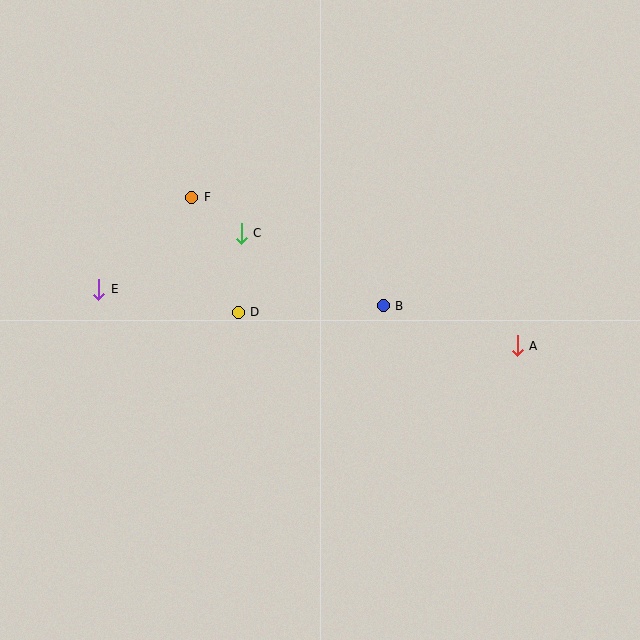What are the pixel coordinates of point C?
Point C is at (241, 233).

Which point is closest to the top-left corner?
Point F is closest to the top-left corner.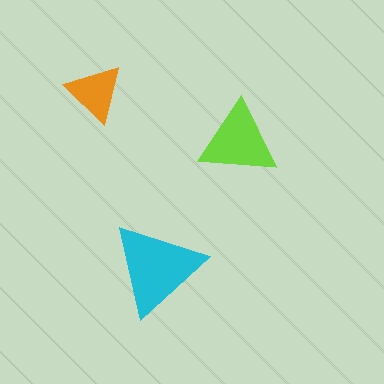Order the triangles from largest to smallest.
the cyan one, the lime one, the orange one.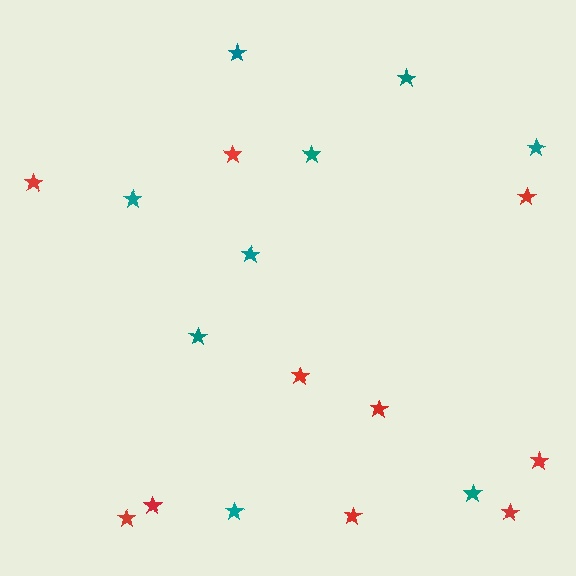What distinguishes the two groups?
There are 2 groups: one group of red stars (10) and one group of teal stars (9).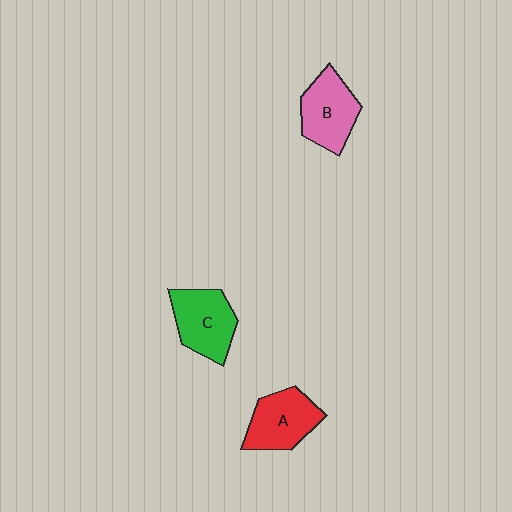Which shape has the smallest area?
Shape B (pink).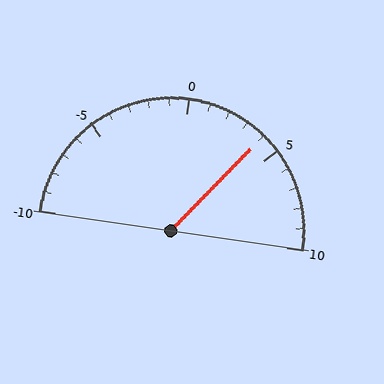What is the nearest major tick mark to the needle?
The nearest major tick mark is 5.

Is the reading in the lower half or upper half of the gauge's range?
The reading is in the upper half of the range (-10 to 10).